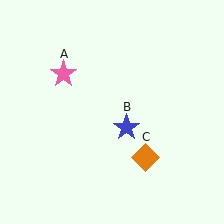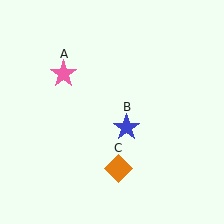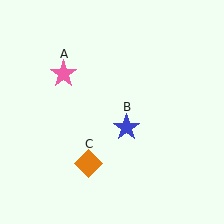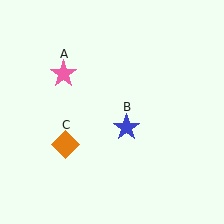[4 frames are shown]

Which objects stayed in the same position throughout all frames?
Pink star (object A) and blue star (object B) remained stationary.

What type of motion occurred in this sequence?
The orange diamond (object C) rotated clockwise around the center of the scene.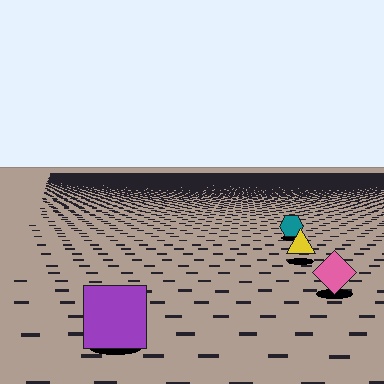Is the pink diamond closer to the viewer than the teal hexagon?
Yes. The pink diamond is closer — you can tell from the texture gradient: the ground texture is coarser near it.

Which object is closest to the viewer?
The purple square is closest. The texture marks near it are larger and more spread out.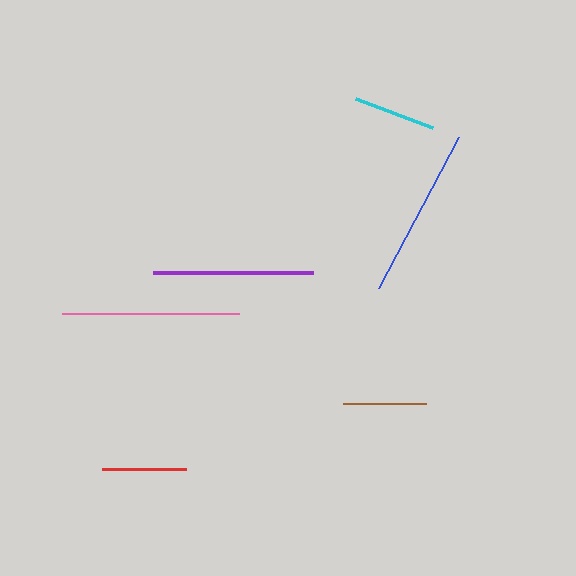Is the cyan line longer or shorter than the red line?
The red line is longer than the cyan line.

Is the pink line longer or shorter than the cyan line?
The pink line is longer than the cyan line.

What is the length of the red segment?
The red segment is approximately 84 pixels long.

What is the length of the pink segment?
The pink segment is approximately 177 pixels long.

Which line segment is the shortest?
The cyan line is the shortest at approximately 83 pixels.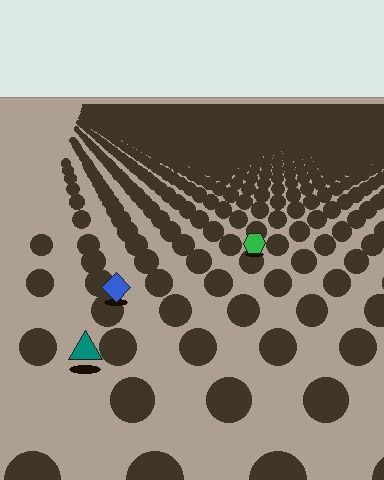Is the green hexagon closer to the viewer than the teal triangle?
No. The teal triangle is closer — you can tell from the texture gradient: the ground texture is coarser near it.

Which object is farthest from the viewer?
The green hexagon is farthest from the viewer. It appears smaller and the ground texture around it is denser.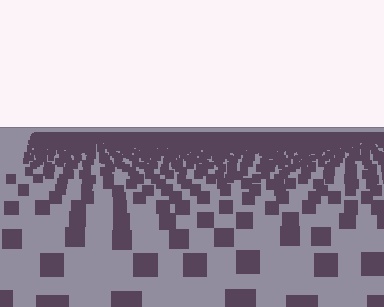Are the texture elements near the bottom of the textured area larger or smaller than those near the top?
Larger. Near the bottom, elements are closer to the viewer and appear at a bigger on-screen size.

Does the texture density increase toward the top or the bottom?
Density increases toward the top.